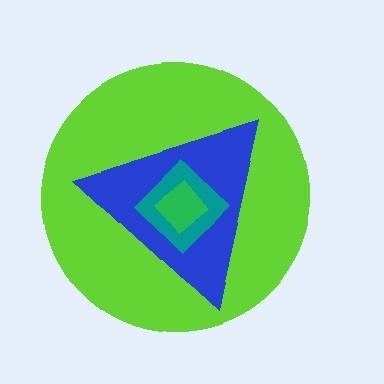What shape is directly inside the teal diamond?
The green diamond.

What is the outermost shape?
The lime circle.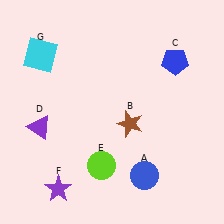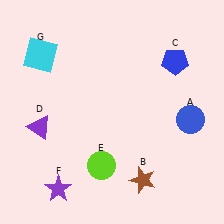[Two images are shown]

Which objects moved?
The objects that moved are: the blue circle (A), the brown star (B).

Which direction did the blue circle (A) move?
The blue circle (A) moved up.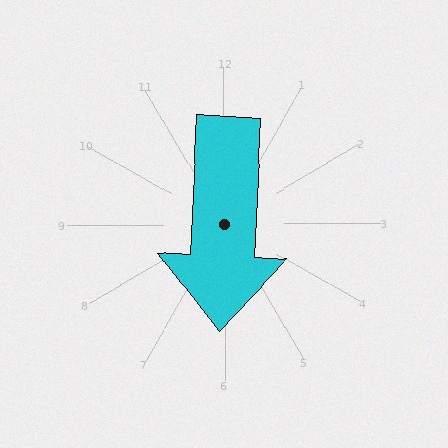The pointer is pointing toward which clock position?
Roughly 6 o'clock.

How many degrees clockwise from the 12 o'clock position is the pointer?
Approximately 183 degrees.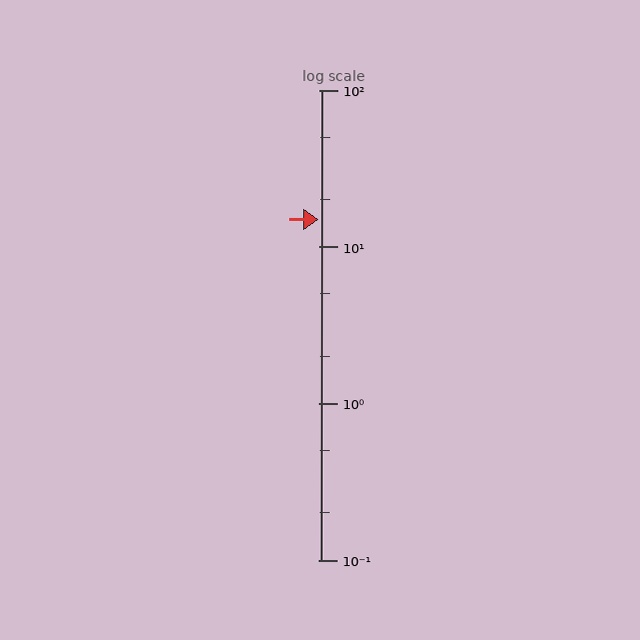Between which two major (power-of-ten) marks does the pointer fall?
The pointer is between 10 and 100.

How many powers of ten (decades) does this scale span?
The scale spans 3 decades, from 0.1 to 100.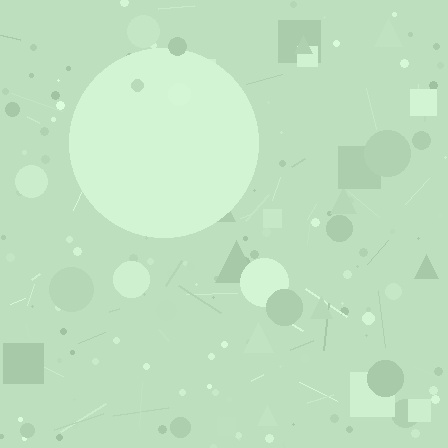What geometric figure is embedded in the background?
A circle is embedded in the background.